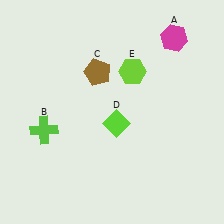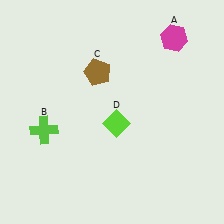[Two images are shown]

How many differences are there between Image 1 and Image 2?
There is 1 difference between the two images.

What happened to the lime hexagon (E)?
The lime hexagon (E) was removed in Image 2. It was in the top-right area of Image 1.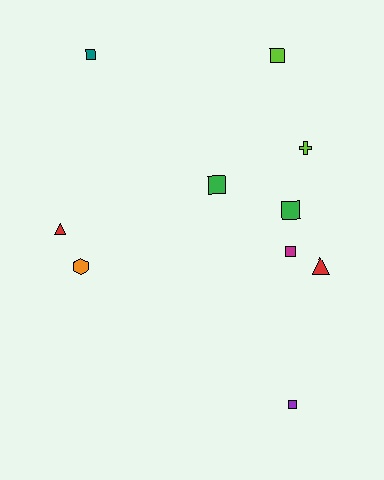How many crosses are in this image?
There is 1 cross.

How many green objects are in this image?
There are 2 green objects.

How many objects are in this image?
There are 10 objects.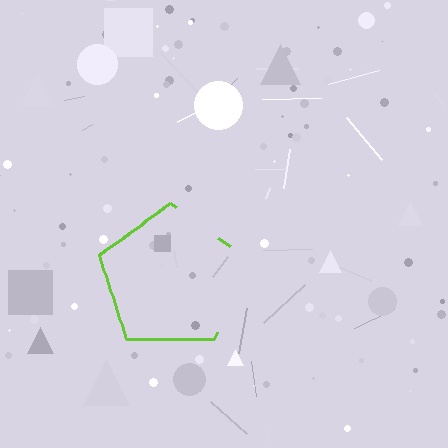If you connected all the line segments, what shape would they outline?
They would outline a pentagon.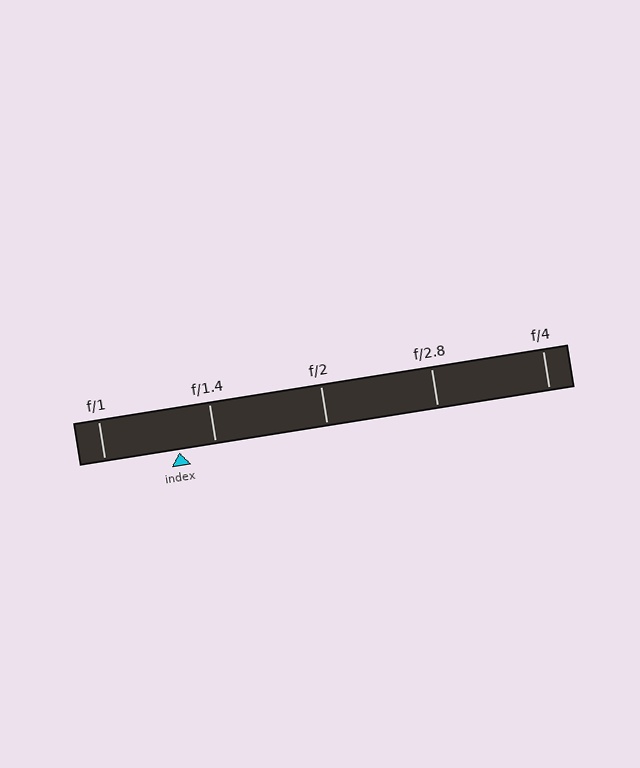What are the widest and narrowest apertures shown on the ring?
The widest aperture shown is f/1 and the narrowest is f/4.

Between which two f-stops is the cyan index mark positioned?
The index mark is between f/1 and f/1.4.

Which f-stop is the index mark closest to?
The index mark is closest to f/1.4.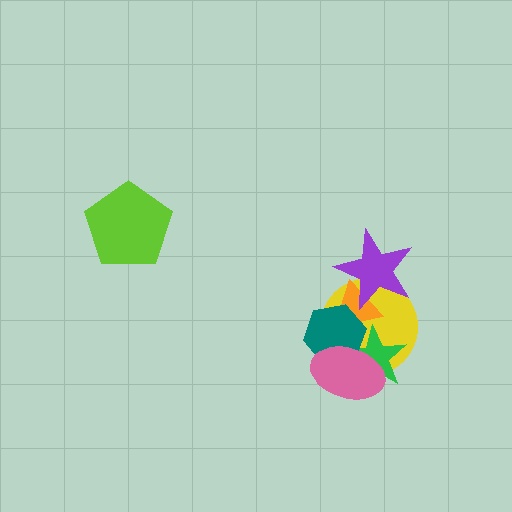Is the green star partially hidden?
Yes, it is partially covered by another shape.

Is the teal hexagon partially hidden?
Yes, it is partially covered by another shape.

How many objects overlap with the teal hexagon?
4 objects overlap with the teal hexagon.